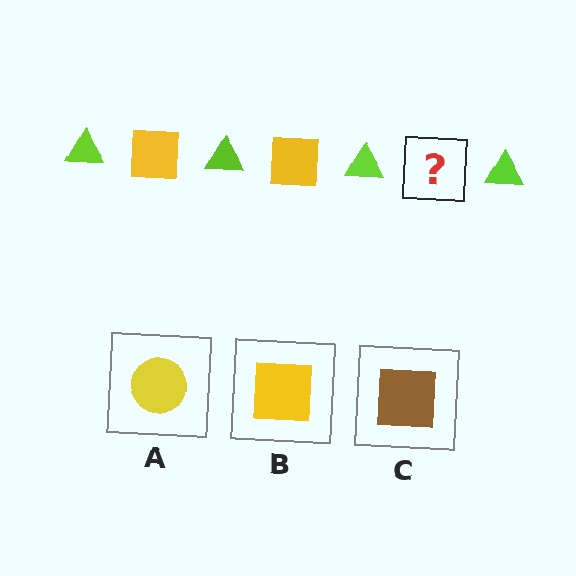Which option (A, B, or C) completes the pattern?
B.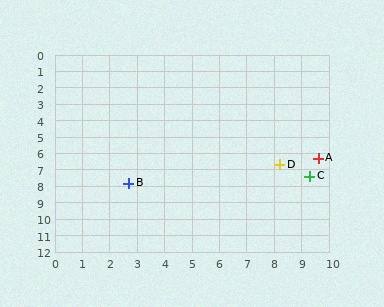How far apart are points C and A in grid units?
Points C and A are about 1.1 grid units apart.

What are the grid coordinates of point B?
Point B is at approximately (2.7, 7.8).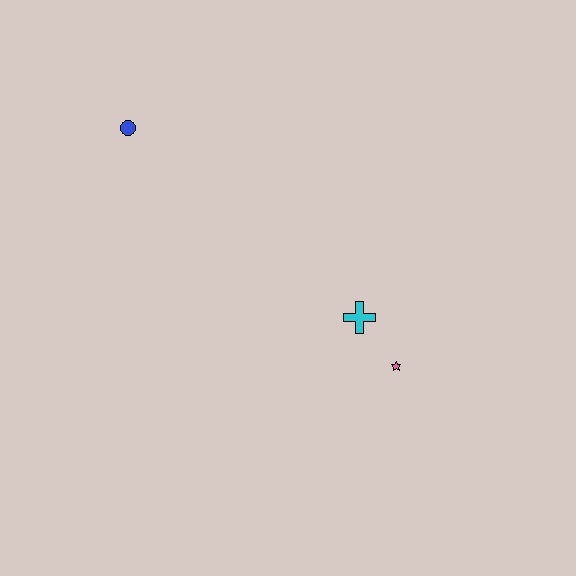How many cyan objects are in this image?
There is 1 cyan object.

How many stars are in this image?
There is 1 star.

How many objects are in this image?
There are 3 objects.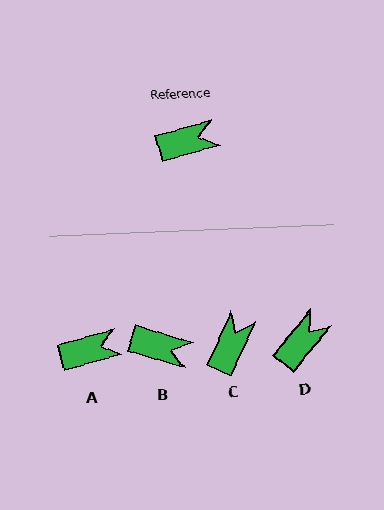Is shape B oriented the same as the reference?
No, it is off by about 32 degrees.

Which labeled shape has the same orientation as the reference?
A.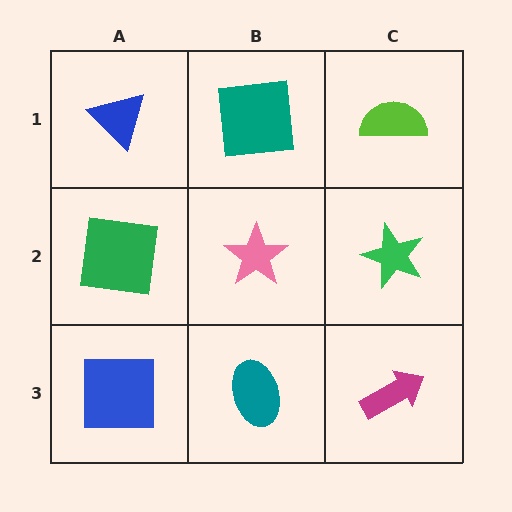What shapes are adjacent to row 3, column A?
A green square (row 2, column A), a teal ellipse (row 3, column B).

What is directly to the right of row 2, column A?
A pink star.